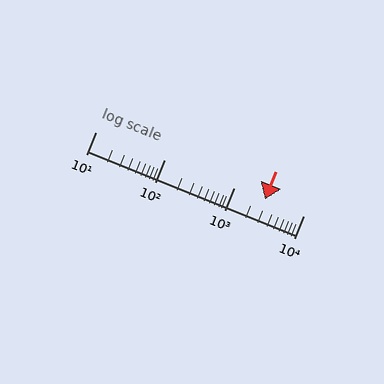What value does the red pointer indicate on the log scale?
The pointer indicates approximately 2800.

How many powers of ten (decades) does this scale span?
The scale spans 3 decades, from 10 to 10000.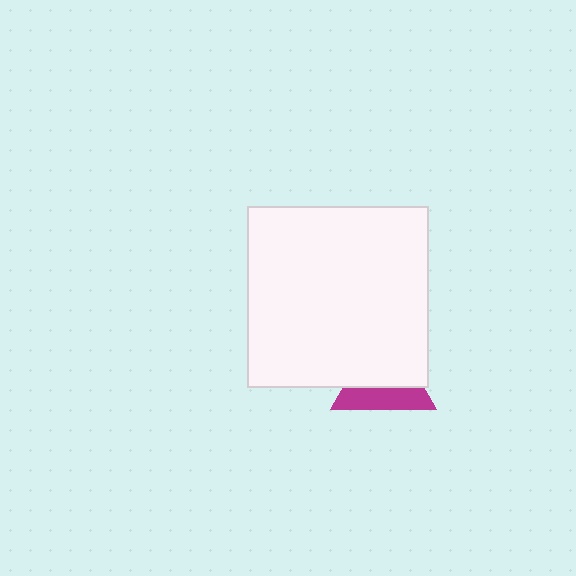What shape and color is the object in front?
The object in front is a white square.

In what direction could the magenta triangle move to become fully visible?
The magenta triangle could move down. That would shift it out from behind the white square entirely.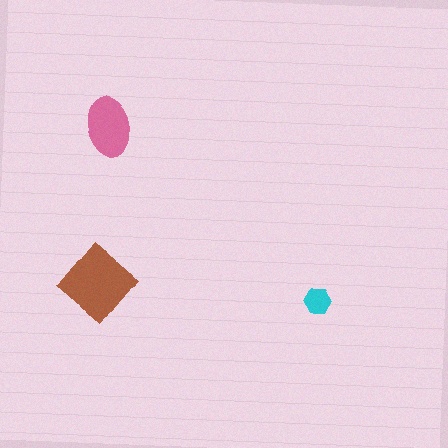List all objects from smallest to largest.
The cyan hexagon, the pink ellipse, the brown diamond.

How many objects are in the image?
There are 3 objects in the image.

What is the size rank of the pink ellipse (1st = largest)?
2nd.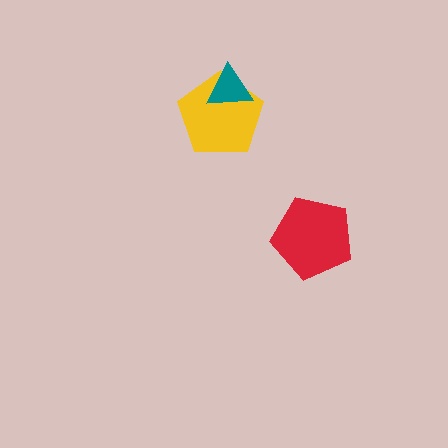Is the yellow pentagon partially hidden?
Yes, it is partially covered by another shape.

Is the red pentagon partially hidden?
No, no other shape covers it.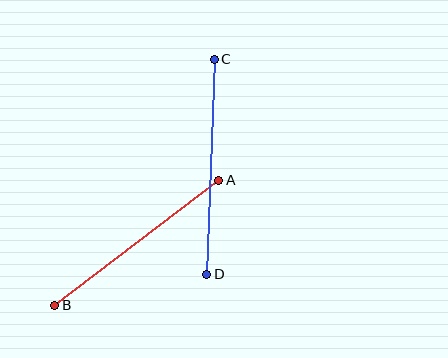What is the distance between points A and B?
The distance is approximately 206 pixels.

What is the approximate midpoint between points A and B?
The midpoint is at approximately (137, 243) pixels.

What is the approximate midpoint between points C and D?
The midpoint is at approximately (211, 167) pixels.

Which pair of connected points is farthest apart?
Points C and D are farthest apart.